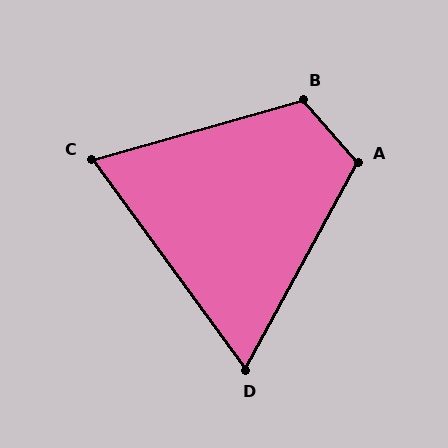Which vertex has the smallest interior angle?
D, at approximately 65 degrees.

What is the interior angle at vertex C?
Approximately 70 degrees (acute).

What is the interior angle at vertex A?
Approximately 110 degrees (obtuse).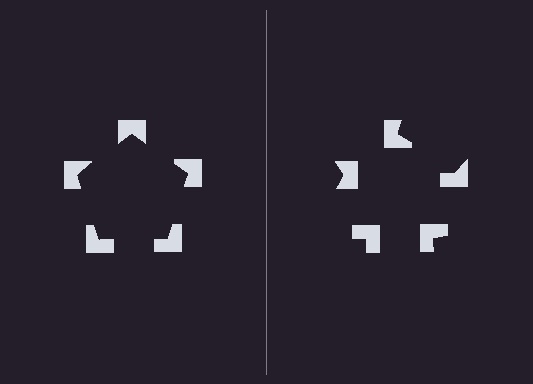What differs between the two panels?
The notched squares are positioned identically on both sides; only the wedge orientations differ. On the left they align to a pentagon; on the right they are misaligned.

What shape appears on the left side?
An illusory pentagon.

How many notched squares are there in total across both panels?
10 — 5 on each side.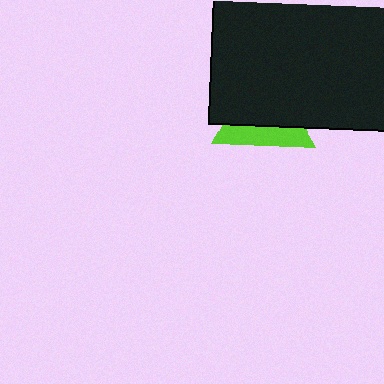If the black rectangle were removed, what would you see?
You would see the complete lime triangle.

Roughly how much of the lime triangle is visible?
A small part of it is visible (roughly 39%).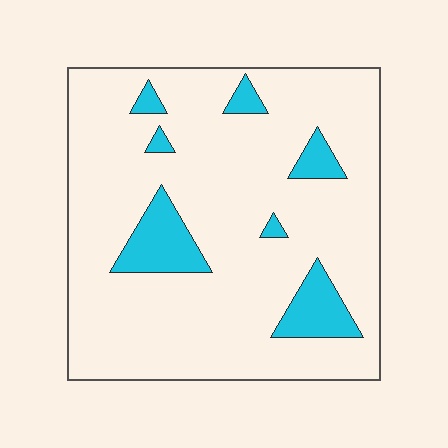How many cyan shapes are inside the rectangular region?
7.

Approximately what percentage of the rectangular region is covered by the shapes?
Approximately 15%.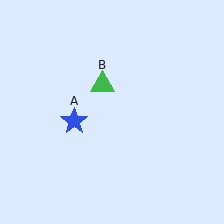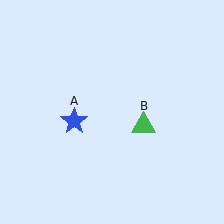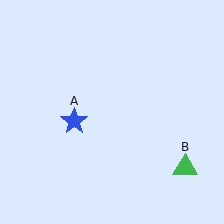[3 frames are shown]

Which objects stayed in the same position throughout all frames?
Blue star (object A) remained stationary.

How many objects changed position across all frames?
1 object changed position: green triangle (object B).